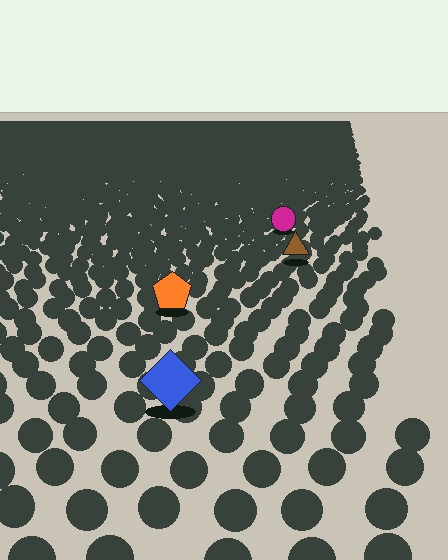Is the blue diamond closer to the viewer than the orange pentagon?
Yes. The blue diamond is closer — you can tell from the texture gradient: the ground texture is coarser near it.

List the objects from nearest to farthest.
From nearest to farthest: the blue diamond, the orange pentagon, the brown triangle, the magenta circle.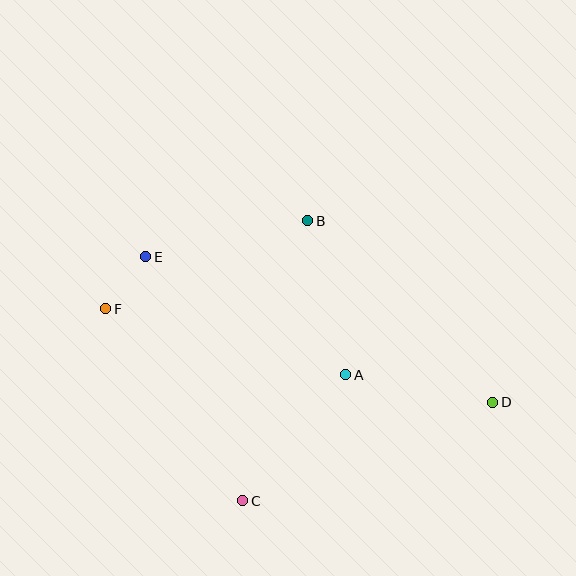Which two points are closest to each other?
Points E and F are closest to each other.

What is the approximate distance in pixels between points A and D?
The distance between A and D is approximately 150 pixels.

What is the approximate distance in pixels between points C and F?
The distance between C and F is approximately 236 pixels.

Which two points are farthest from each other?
Points D and F are farthest from each other.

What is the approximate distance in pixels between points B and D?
The distance between B and D is approximately 259 pixels.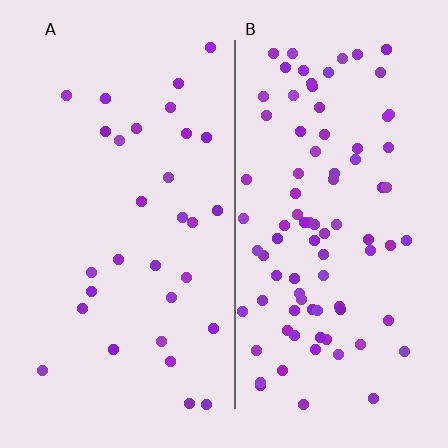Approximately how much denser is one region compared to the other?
Approximately 2.9× — region B over region A.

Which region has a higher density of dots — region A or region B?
B (the right).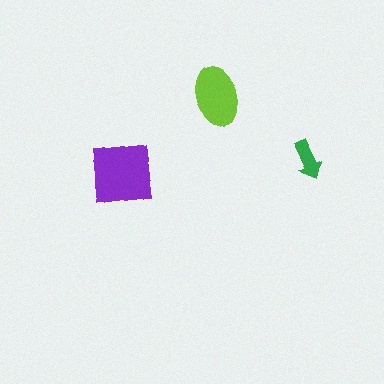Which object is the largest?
The purple square.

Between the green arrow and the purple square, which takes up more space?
The purple square.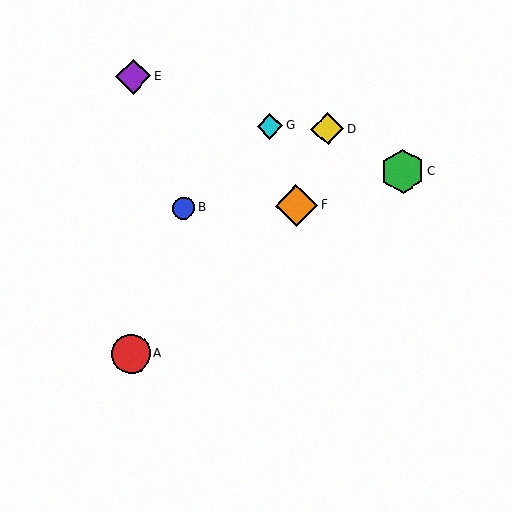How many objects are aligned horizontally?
2 objects (B, F) are aligned horizontally.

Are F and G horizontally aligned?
No, F is at y≈205 and G is at y≈126.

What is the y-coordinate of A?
Object A is at y≈354.